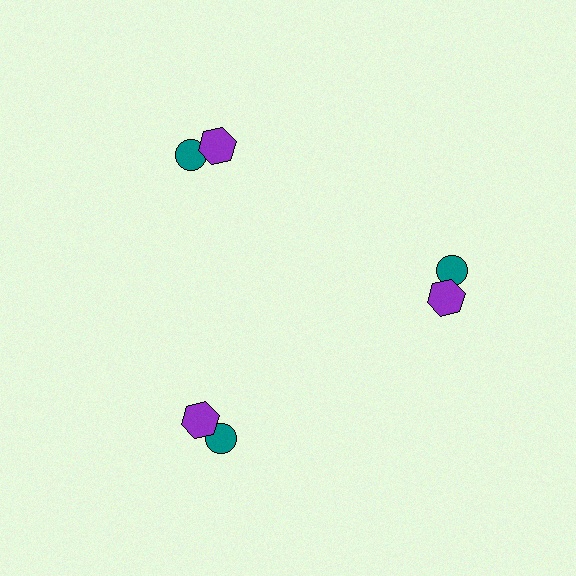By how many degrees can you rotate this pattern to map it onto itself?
The pattern maps onto itself every 120 degrees of rotation.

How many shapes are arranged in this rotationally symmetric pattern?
There are 6 shapes, arranged in 3 groups of 2.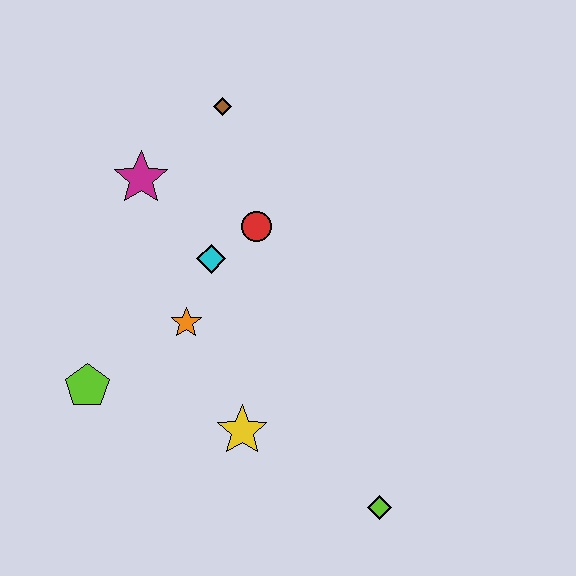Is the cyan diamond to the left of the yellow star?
Yes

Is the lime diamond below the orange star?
Yes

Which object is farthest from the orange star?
The lime diamond is farthest from the orange star.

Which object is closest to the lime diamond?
The yellow star is closest to the lime diamond.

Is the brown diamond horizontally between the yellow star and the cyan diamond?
Yes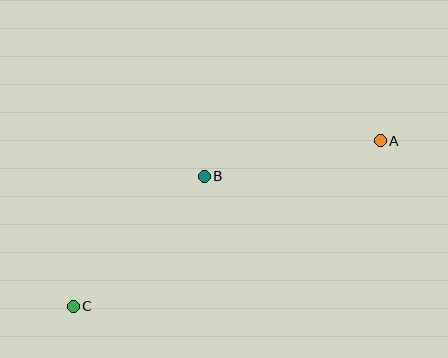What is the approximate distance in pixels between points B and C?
The distance between B and C is approximately 185 pixels.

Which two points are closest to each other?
Points A and B are closest to each other.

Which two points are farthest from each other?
Points A and C are farthest from each other.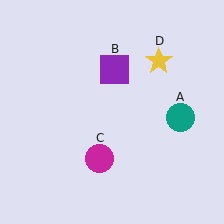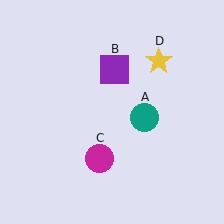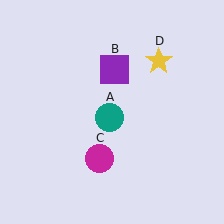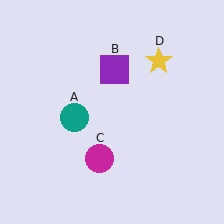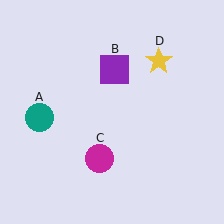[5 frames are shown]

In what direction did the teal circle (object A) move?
The teal circle (object A) moved left.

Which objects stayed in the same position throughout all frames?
Purple square (object B) and magenta circle (object C) and yellow star (object D) remained stationary.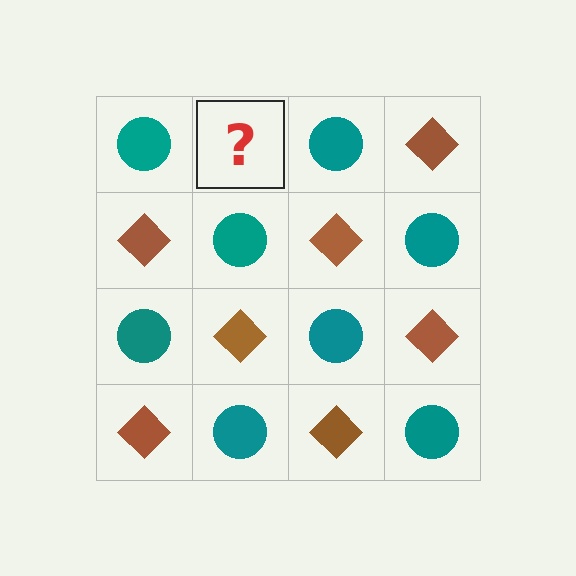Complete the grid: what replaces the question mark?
The question mark should be replaced with a brown diamond.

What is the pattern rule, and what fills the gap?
The rule is that it alternates teal circle and brown diamond in a checkerboard pattern. The gap should be filled with a brown diamond.